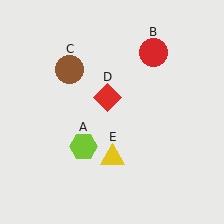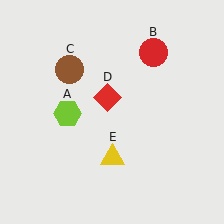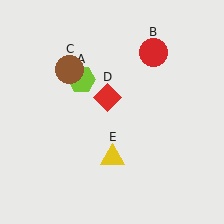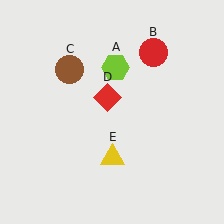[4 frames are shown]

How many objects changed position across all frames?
1 object changed position: lime hexagon (object A).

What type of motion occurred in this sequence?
The lime hexagon (object A) rotated clockwise around the center of the scene.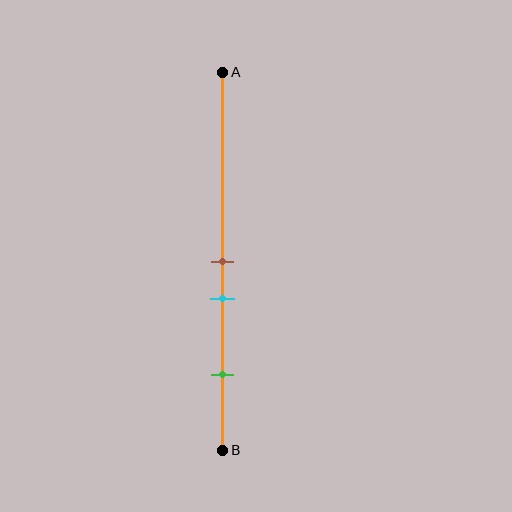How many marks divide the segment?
There are 3 marks dividing the segment.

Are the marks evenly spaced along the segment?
No, the marks are not evenly spaced.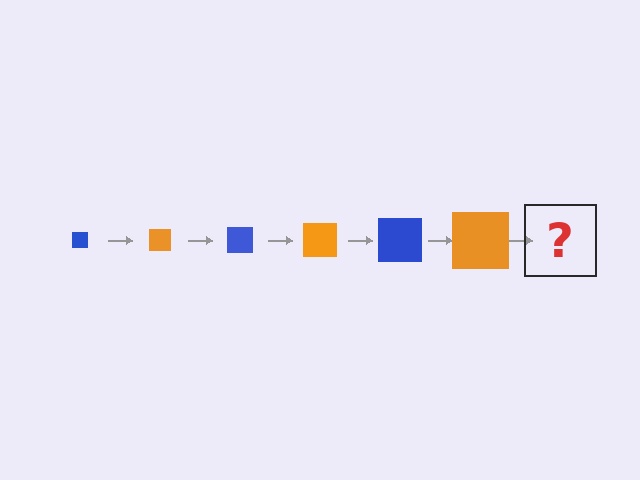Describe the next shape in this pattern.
It should be a blue square, larger than the previous one.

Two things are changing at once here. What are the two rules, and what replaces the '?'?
The two rules are that the square grows larger each step and the color cycles through blue and orange. The '?' should be a blue square, larger than the previous one.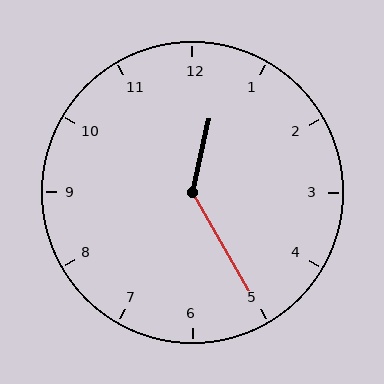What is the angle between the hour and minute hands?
Approximately 138 degrees.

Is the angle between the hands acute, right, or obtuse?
It is obtuse.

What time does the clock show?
12:25.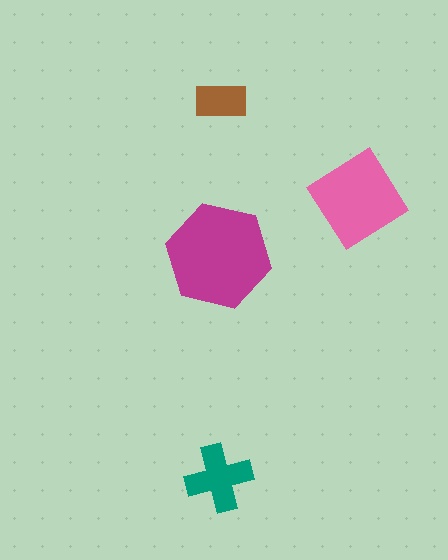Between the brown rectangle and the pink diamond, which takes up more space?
The pink diamond.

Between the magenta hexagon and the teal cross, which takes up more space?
The magenta hexagon.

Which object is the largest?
The magenta hexagon.